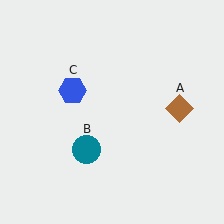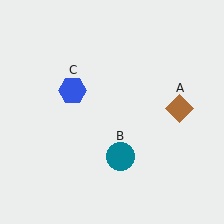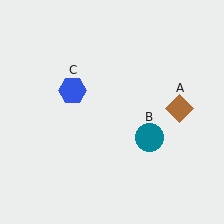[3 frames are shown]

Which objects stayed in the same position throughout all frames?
Brown diamond (object A) and blue hexagon (object C) remained stationary.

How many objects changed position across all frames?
1 object changed position: teal circle (object B).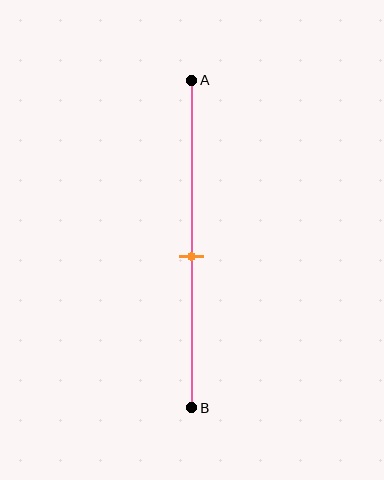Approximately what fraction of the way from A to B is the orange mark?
The orange mark is approximately 55% of the way from A to B.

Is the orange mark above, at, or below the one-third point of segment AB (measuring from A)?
The orange mark is below the one-third point of segment AB.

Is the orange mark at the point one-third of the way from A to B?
No, the mark is at about 55% from A, not at the 33% one-third point.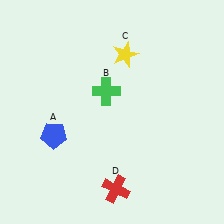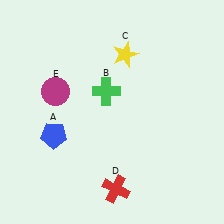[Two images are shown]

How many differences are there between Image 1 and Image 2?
There is 1 difference between the two images.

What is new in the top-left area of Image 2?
A magenta circle (E) was added in the top-left area of Image 2.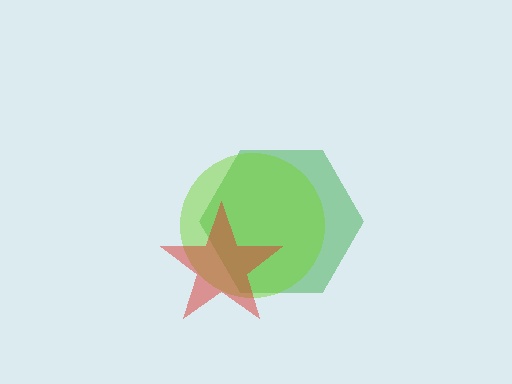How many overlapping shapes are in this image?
There are 3 overlapping shapes in the image.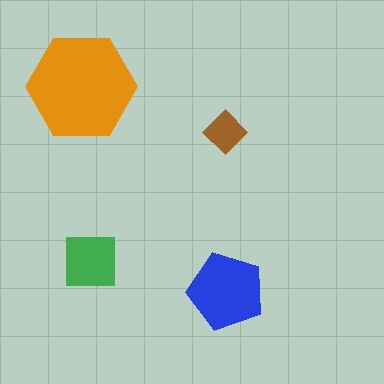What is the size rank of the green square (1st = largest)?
3rd.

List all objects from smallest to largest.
The brown diamond, the green square, the blue pentagon, the orange hexagon.